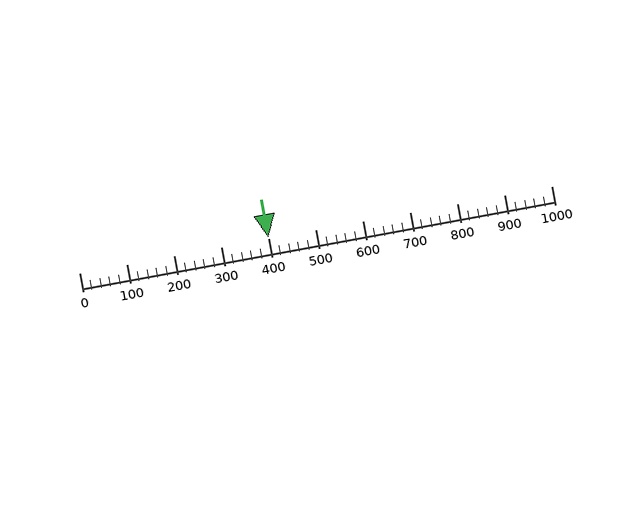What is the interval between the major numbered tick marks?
The major tick marks are spaced 100 units apart.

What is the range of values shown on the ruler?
The ruler shows values from 0 to 1000.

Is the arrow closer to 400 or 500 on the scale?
The arrow is closer to 400.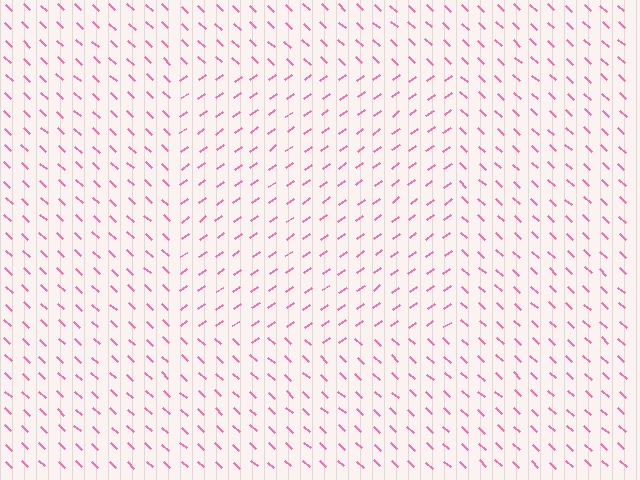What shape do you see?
I see a rectangle.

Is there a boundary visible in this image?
Yes, there is a texture boundary formed by a change in line orientation.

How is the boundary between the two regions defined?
The boundary is defined purely by a change in line orientation (approximately 79 degrees difference). All lines are the same color and thickness.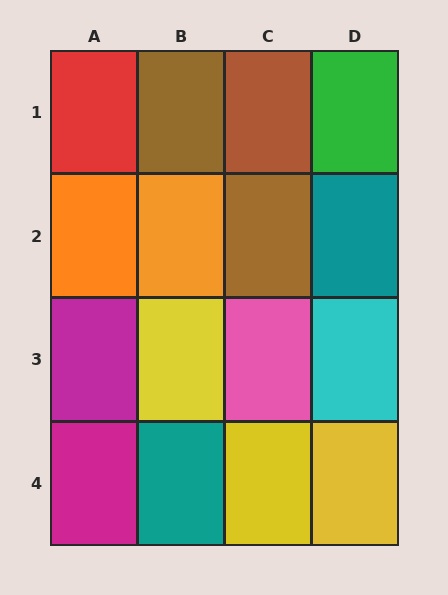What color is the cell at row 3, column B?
Yellow.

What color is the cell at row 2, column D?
Teal.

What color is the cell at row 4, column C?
Yellow.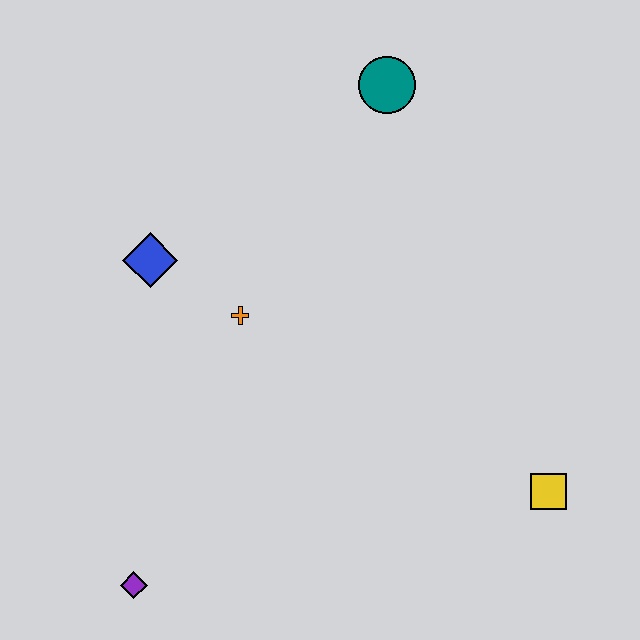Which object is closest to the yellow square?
The orange cross is closest to the yellow square.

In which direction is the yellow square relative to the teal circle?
The yellow square is below the teal circle.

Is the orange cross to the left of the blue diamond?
No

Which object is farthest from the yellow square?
The blue diamond is farthest from the yellow square.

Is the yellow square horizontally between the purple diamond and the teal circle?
No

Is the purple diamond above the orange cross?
No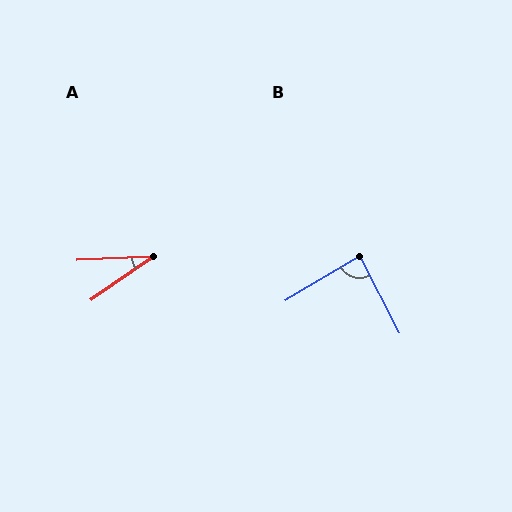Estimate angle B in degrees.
Approximately 86 degrees.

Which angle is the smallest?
A, at approximately 32 degrees.